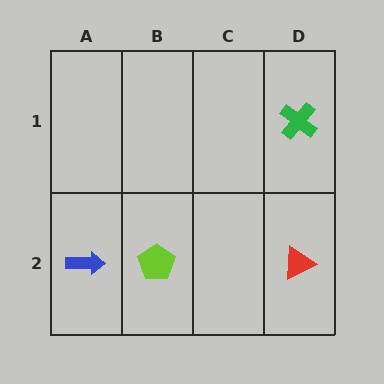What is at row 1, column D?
A green cross.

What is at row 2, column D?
A red triangle.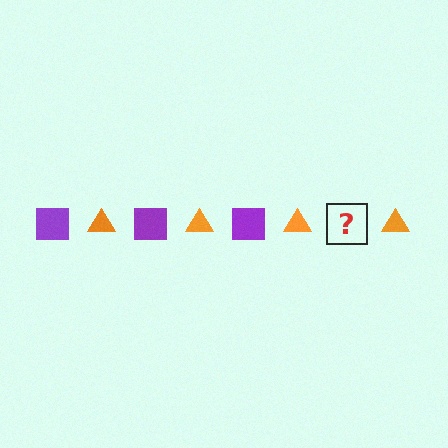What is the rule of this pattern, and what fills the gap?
The rule is that the pattern alternates between purple square and orange triangle. The gap should be filled with a purple square.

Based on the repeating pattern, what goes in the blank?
The blank should be a purple square.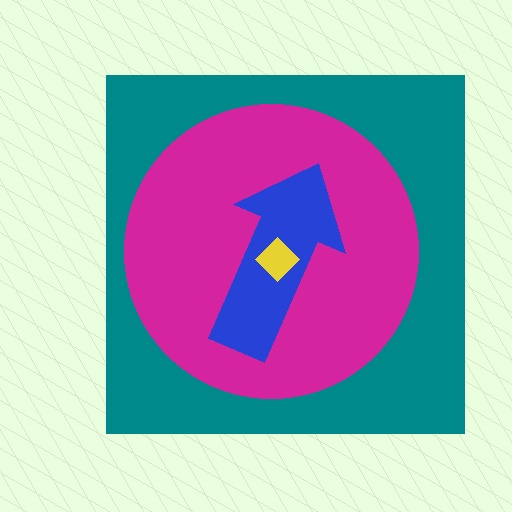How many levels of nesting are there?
4.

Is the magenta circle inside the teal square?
Yes.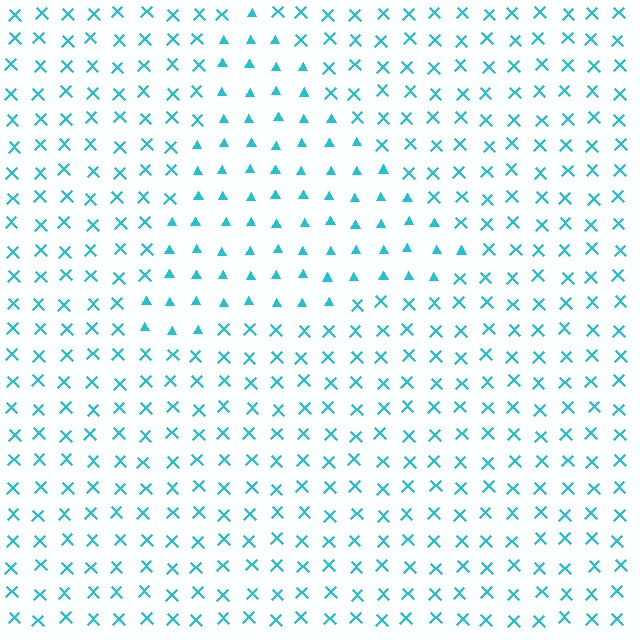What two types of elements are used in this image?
The image uses triangles inside the triangle region and X marks outside it.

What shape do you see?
I see a triangle.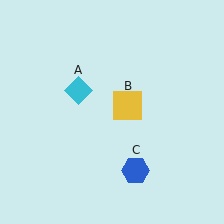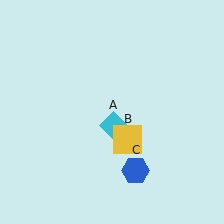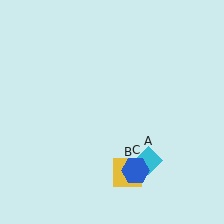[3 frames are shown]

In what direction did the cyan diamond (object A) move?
The cyan diamond (object A) moved down and to the right.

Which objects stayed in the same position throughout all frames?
Blue hexagon (object C) remained stationary.